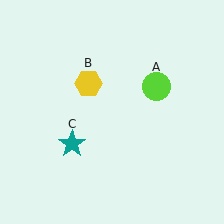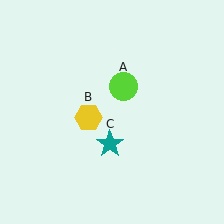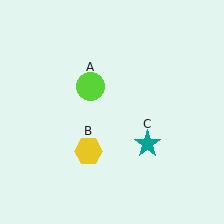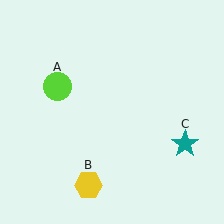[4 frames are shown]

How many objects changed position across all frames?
3 objects changed position: lime circle (object A), yellow hexagon (object B), teal star (object C).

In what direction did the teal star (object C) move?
The teal star (object C) moved right.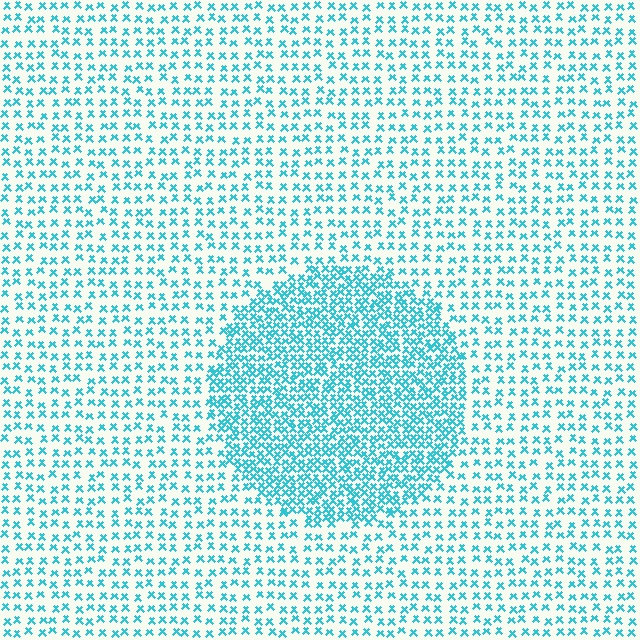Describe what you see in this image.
The image contains small cyan elements arranged at two different densities. A circle-shaped region is visible where the elements are more densely packed than the surrounding area.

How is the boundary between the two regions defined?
The boundary is defined by a change in element density (approximately 2.2x ratio). All elements are the same color, size, and shape.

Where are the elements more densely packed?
The elements are more densely packed inside the circle boundary.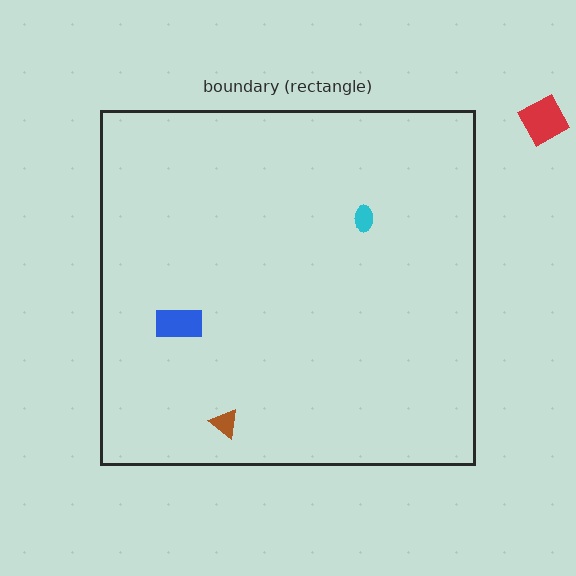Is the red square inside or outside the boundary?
Outside.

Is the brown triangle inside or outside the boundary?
Inside.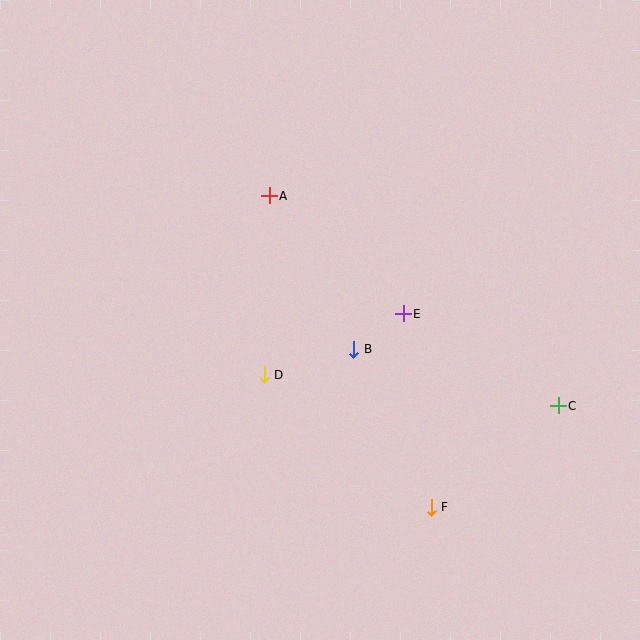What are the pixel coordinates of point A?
Point A is at (269, 196).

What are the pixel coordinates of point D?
Point D is at (264, 375).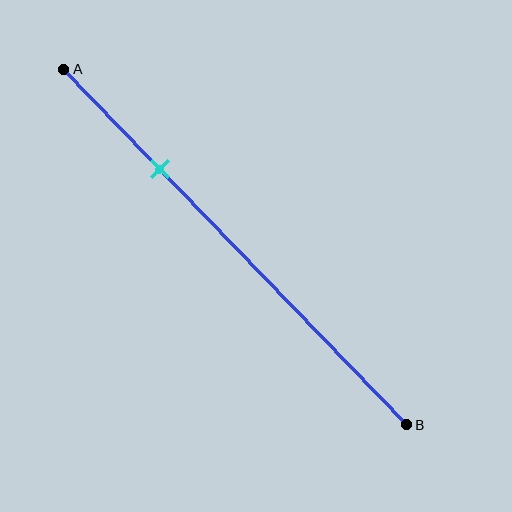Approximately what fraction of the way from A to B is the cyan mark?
The cyan mark is approximately 30% of the way from A to B.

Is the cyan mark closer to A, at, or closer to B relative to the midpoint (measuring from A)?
The cyan mark is closer to point A than the midpoint of segment AB.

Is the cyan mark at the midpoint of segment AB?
No, the mark is at about 30% from A, not at the 50% midpoint.